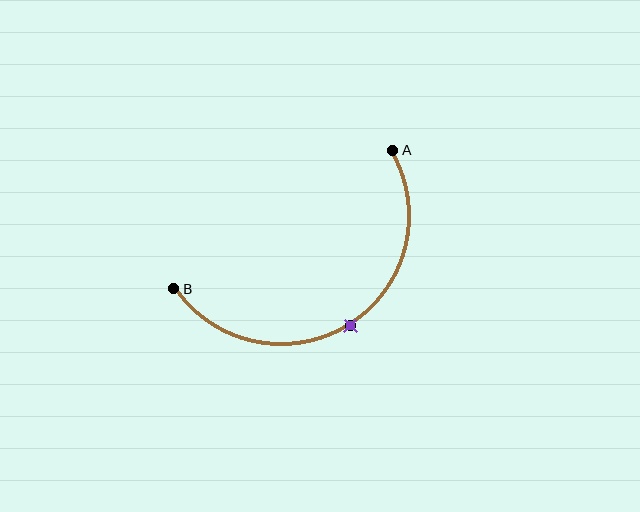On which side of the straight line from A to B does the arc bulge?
The arc bulges below the straight line connecting A and B.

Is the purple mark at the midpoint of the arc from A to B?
Yes. The purple mark lies on the arc at equal arc-length from both A and B — it is the arc midpoint.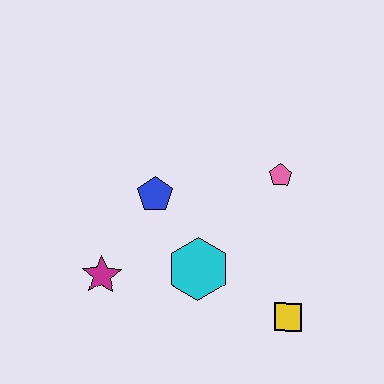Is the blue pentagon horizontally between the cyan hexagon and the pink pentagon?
No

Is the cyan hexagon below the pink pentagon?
Yes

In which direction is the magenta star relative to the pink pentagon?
The magenta star is to the left of the pink pentagon.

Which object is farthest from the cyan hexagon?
The pink pentagon is farthest from the cyan hexagon.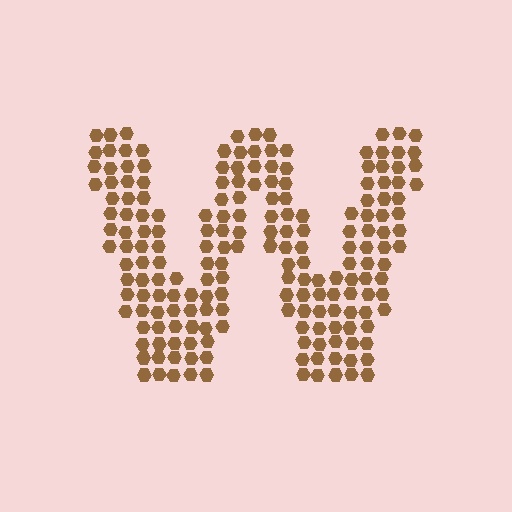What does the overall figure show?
The overall figure shows the letter W.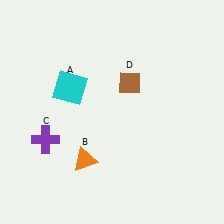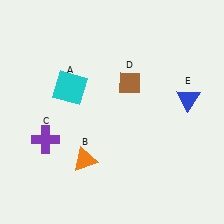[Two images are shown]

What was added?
A blue triangle (E) was added in Image 2.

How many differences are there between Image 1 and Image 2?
There is 1 difference between the two images.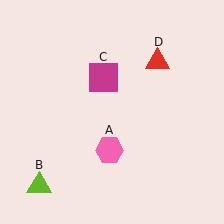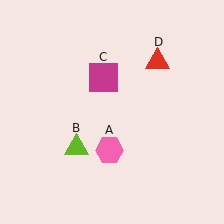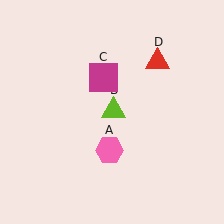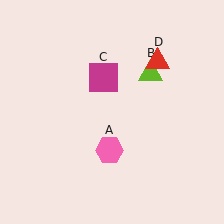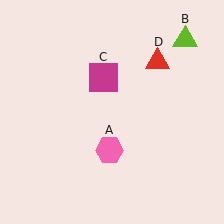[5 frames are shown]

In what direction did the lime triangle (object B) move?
The lime triangle (object B) moved up and to the right.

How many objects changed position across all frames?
1 object changed position: lime triangle (object B).